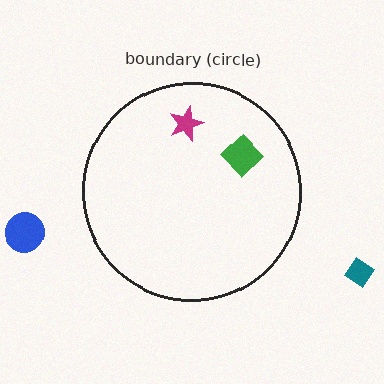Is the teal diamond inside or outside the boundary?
Outside.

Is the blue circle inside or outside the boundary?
Outside.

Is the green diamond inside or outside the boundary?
Inside.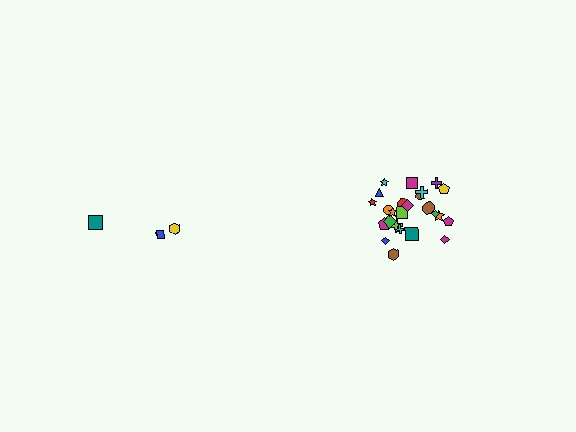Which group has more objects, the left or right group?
The right group.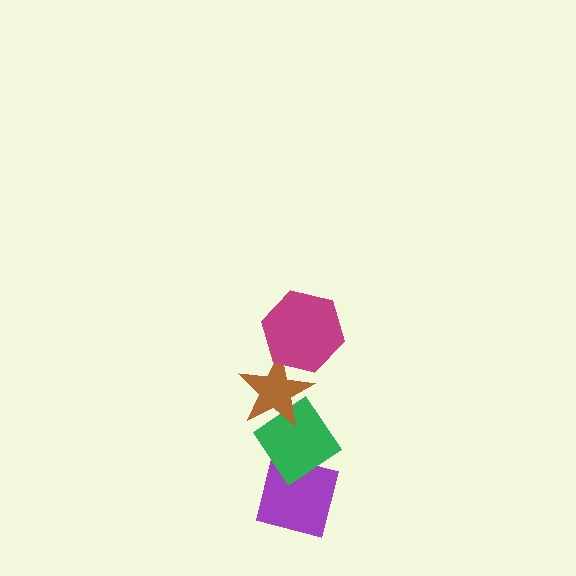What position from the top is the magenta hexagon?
The magenta hexagon is 1st from the top.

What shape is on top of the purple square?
The green diamond is on top of the purple square.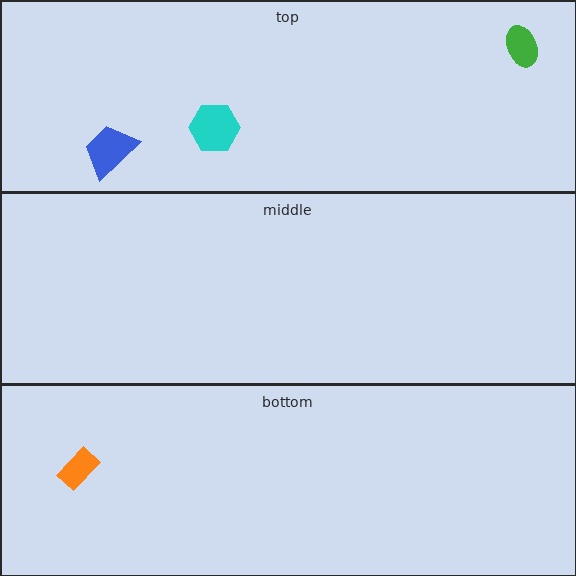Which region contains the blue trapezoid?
The top region.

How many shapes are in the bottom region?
1.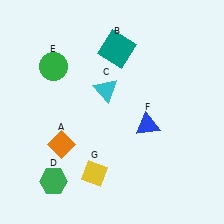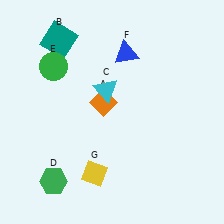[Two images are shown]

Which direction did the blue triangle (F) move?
The blue triangle (F) moved up.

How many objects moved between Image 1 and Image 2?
3 objects moved between the two images.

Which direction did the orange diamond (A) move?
The orange diamond (A) moved right.